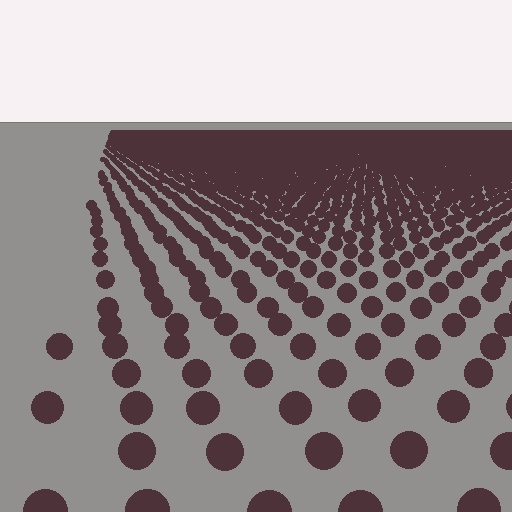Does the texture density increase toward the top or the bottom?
Density increases toward the top.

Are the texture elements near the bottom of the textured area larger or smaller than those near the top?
Larger. Near the bottom, elements are closer to the viewer and appear at a bigger on-screen size.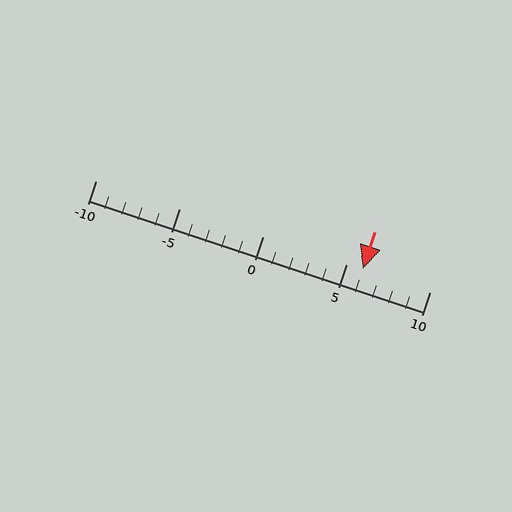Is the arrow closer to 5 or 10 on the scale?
The arrow is closer to 5.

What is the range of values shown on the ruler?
The ruler shows values from -10 to 10.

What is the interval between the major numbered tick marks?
The major tick marks are spaced 5 units apart.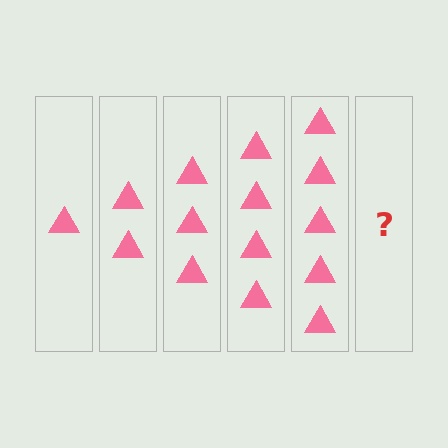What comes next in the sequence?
The next element should be 6 triangles.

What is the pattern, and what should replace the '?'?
The pattern is that each step adds one more triangle. The '?' should be 6 triangles.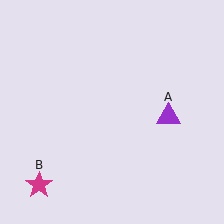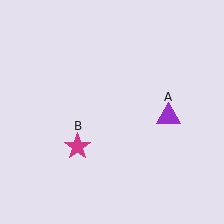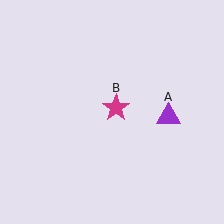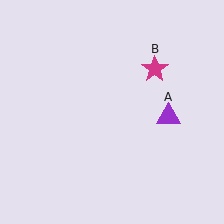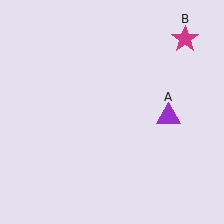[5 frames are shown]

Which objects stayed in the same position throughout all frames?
Purple triangle (object A) remained stationary.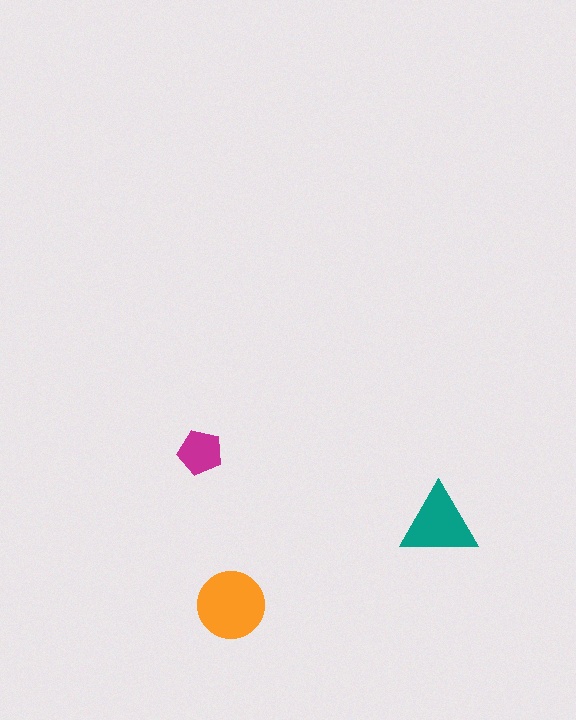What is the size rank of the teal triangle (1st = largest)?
2nd.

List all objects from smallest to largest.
The magenta pentagon, the teal triangle, the orange circle.